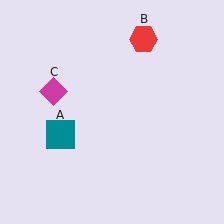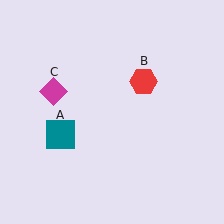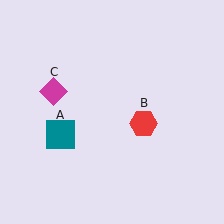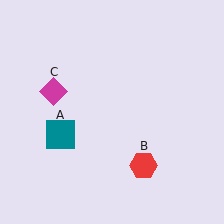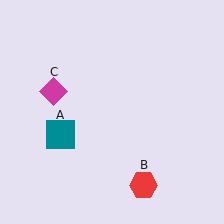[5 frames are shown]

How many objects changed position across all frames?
1 object changed position: red hexagon (object B).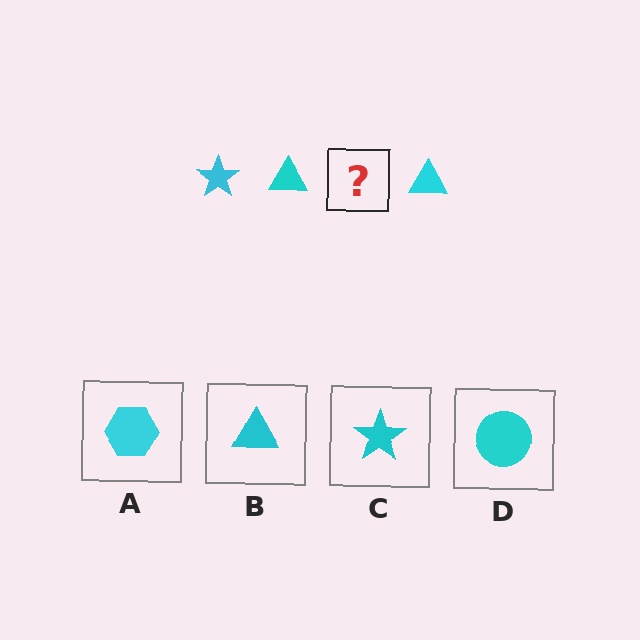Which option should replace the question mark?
Option C.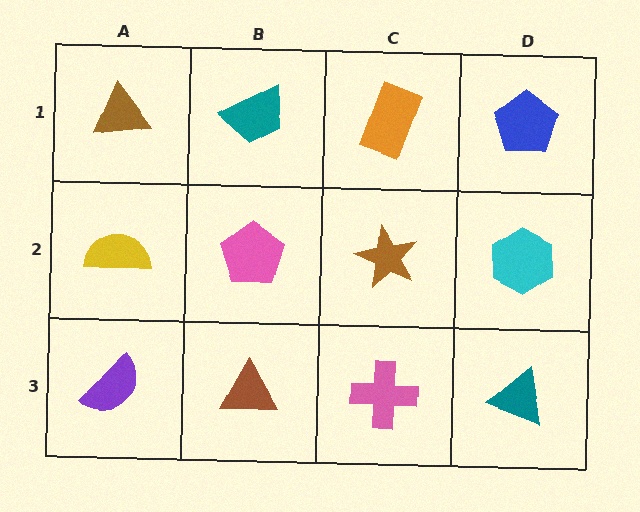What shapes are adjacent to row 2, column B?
A teal trapezoid (row 1, column B), a brown triangle (row 3, column B), a yellow semicircle (row 2, column A), a brown star (row 2, column C).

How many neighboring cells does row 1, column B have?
3.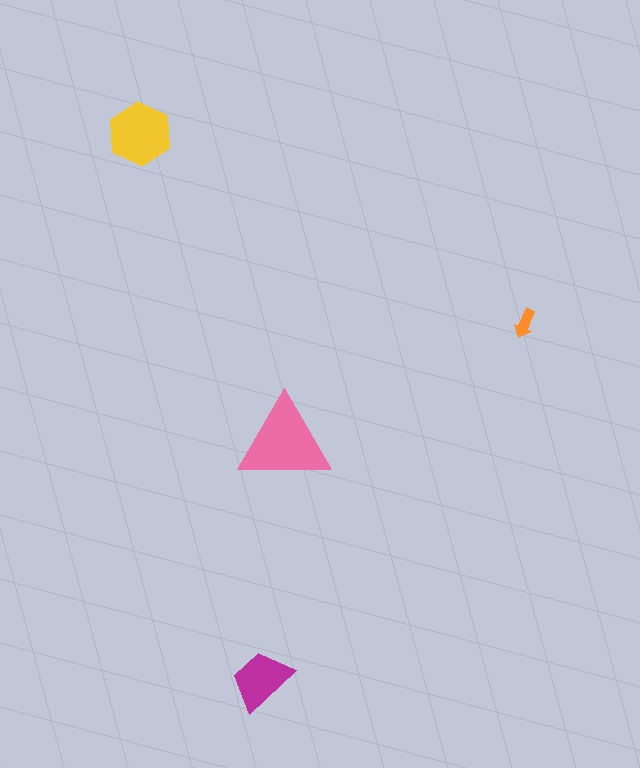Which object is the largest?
The pink triangle.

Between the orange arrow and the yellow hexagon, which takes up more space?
The yellow hexagon.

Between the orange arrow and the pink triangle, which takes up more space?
The pink triangle.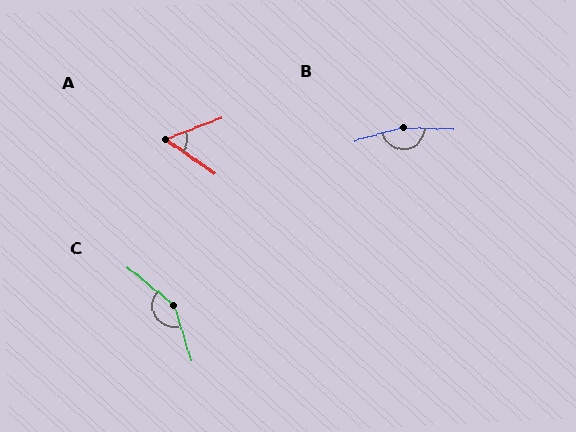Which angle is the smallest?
A, at approximately 55 degrees.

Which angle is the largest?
B, at approximately 163 degrees.